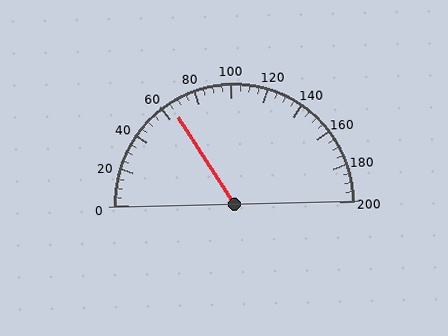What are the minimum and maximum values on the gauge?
The gauge ranges from 0 to 200.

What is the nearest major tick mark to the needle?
The nearest major tick mark is 60.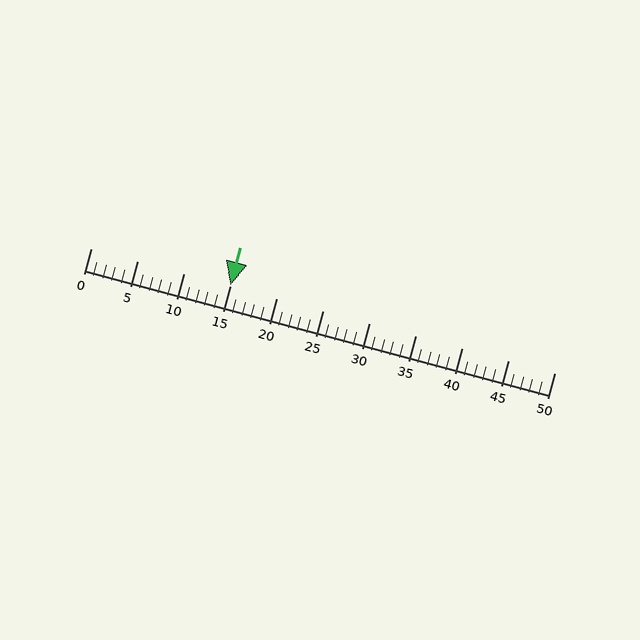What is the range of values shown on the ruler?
The ruler shows values from 0 to 50.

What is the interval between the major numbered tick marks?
The major tick marks are spaced 5 units apart.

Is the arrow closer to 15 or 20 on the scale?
The arrow is closer to 15.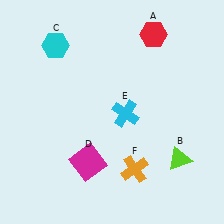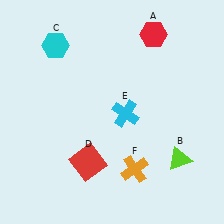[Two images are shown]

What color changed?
The square (D) changed from magenta in Image 1 to red in Image 2.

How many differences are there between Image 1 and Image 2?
There is 1 difference between the two images.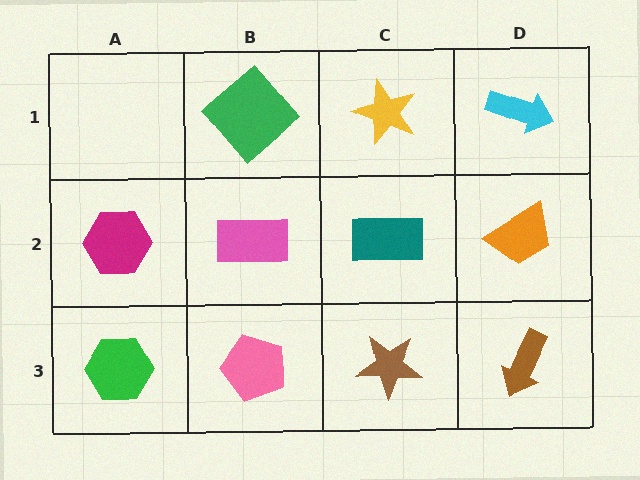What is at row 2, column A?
A magenta hexagon.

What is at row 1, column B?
A green diamond.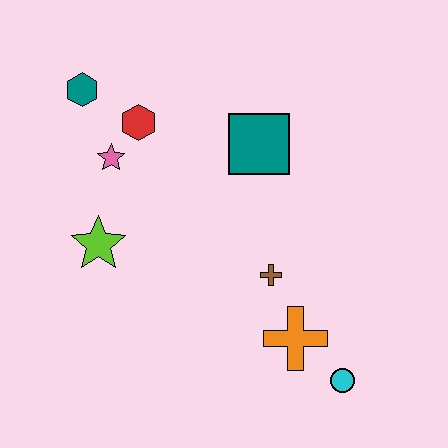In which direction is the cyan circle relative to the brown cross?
The cyan circle is below the brown cross.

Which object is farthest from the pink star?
The cyan circle is farthest from the pink star.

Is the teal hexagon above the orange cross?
Yes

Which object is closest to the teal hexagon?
The red hexagon is closest to the teal hexagon.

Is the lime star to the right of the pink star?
No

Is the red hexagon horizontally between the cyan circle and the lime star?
Yes